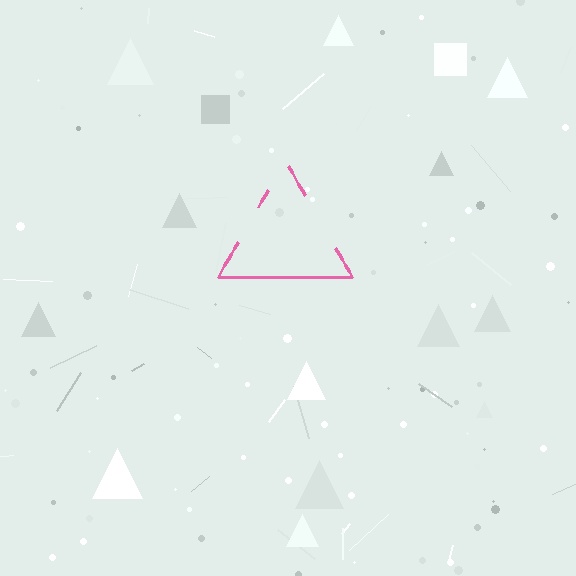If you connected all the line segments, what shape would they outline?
They would outline a triangle.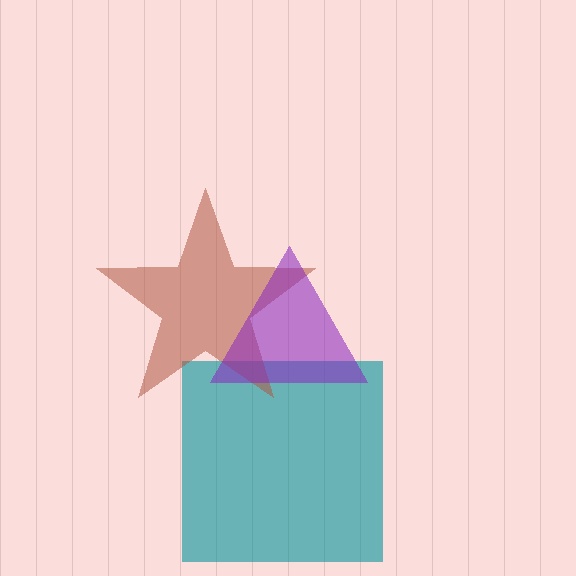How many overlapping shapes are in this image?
There are 3 overlapping shapes in the image.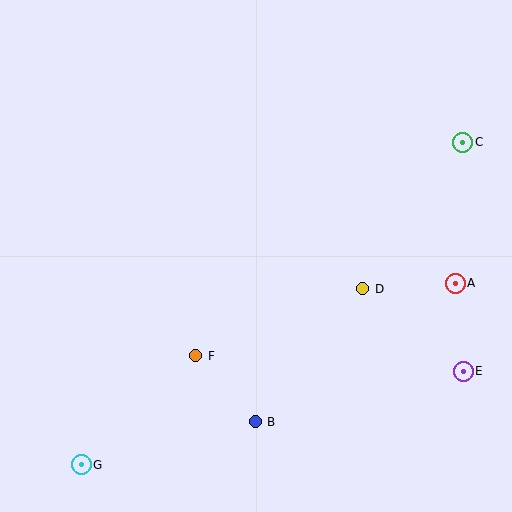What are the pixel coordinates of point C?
Point C is at (463, 142).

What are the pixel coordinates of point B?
Point B is at (255, 422).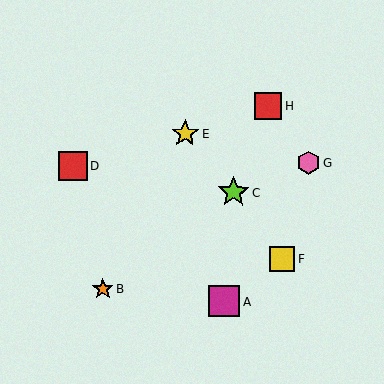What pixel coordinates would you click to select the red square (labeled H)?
Click at (268, 106) to select the red square H.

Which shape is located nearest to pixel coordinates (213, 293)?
The magenta square (labeled A) at (224, 302) is nearest to that location.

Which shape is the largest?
The lime star (labeled C) is the largest.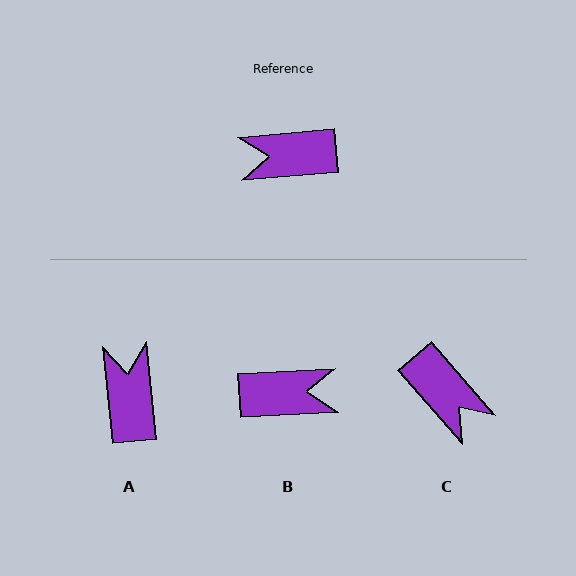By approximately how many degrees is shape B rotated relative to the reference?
Approximately 178 degrees counter-clockwise.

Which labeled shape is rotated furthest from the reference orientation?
B, about 178 degrees away.